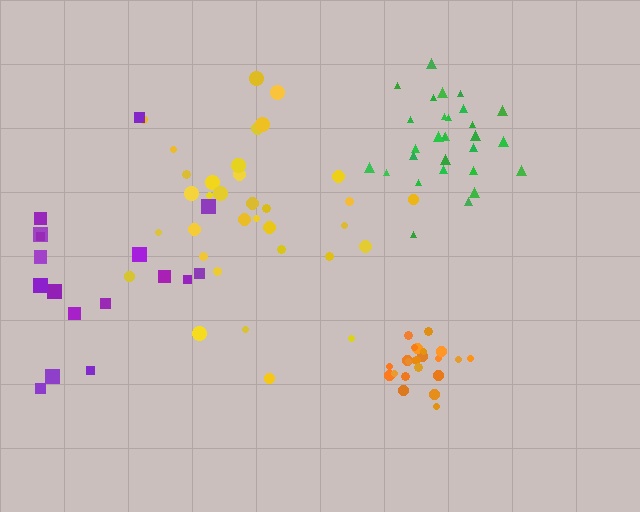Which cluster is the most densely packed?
Orange.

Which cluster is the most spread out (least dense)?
Purple.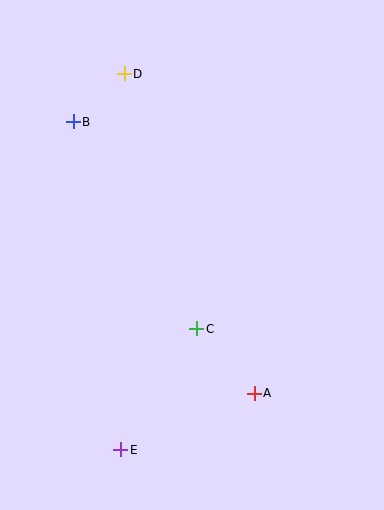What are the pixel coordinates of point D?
Point D is at (124, 74).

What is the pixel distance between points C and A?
The distance between C and A is 86 pixels.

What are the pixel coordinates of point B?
Point B is at (73, 122).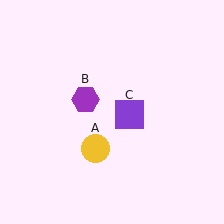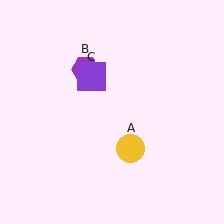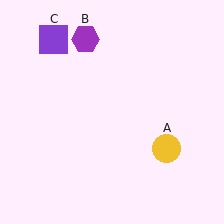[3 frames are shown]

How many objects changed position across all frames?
3 objects changed position: yellow circle (object A), purple hexagon (object B), purple square (object C).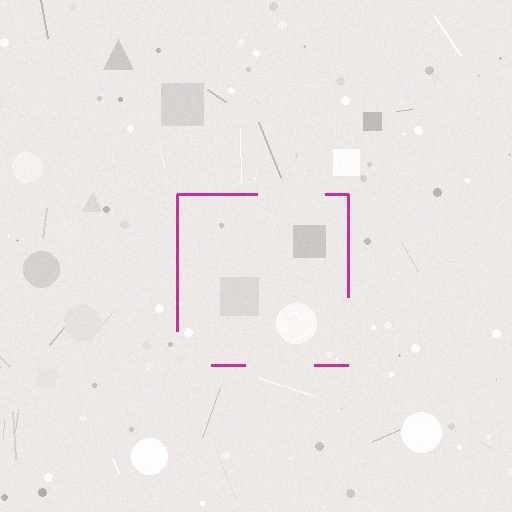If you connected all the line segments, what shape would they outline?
They would outline a square.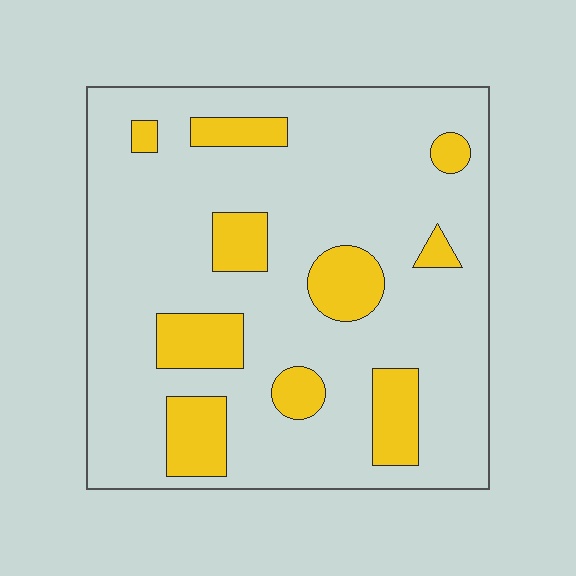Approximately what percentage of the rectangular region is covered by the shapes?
Approximately 20%.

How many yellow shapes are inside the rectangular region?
10.